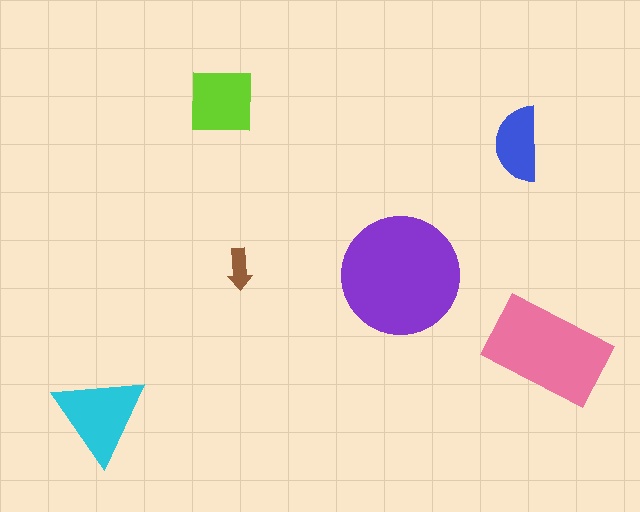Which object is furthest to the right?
The pink rectangle is rightmost.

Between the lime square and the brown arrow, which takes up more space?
The lime square.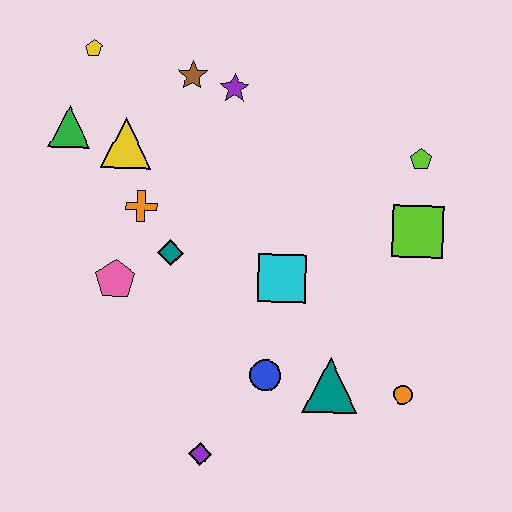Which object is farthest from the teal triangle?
The yellow pentagon is farthest from the teal triangle.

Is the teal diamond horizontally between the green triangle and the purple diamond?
Yes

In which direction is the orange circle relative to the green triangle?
The orange circle is to the right of the green triangle.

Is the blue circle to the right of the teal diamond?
Yes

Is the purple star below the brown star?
Yes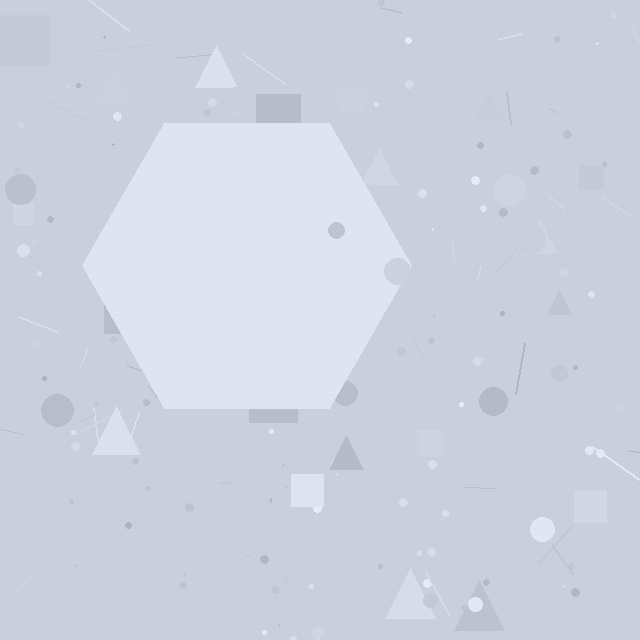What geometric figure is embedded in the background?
A hexagon is embedded in the background.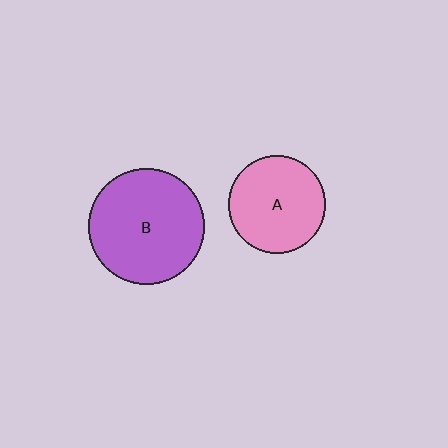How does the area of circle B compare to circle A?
Approximately 1.4 times.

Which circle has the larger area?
Circle B (purple).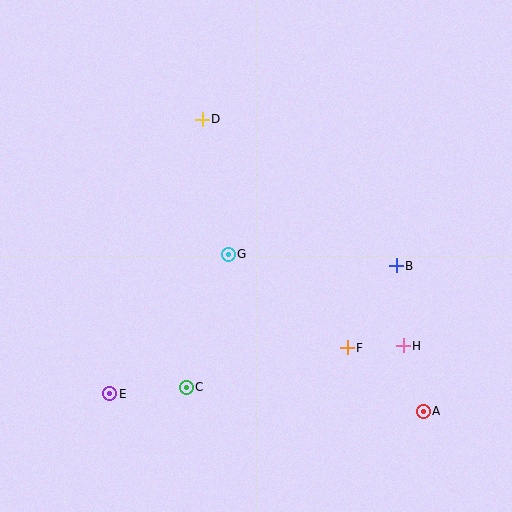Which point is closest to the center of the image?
Point G at (228, 254) is closest to the center.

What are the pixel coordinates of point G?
Point G is at (228, 254).